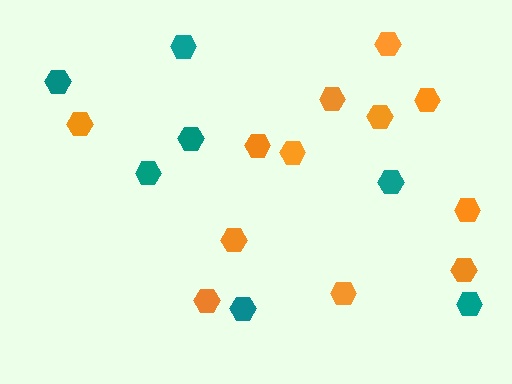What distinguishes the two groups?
There are 2 groups: one group of teal hexagons (7) and one group of orange hexagons (12).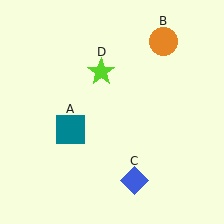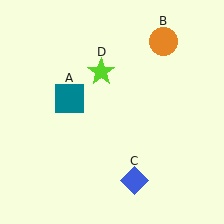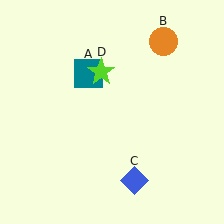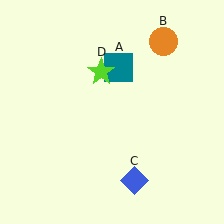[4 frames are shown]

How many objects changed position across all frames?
1 object changed position: teal square (object A).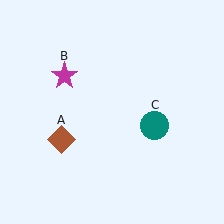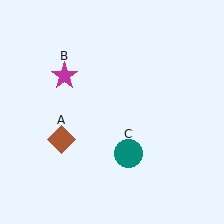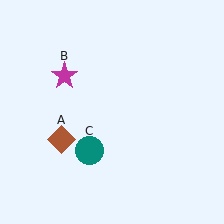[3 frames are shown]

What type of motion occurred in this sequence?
The teal circle (object C) rotated clockwise around the center of the scene.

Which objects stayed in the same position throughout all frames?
Brown diamond (object A) and magenta star (object B) remained stationary.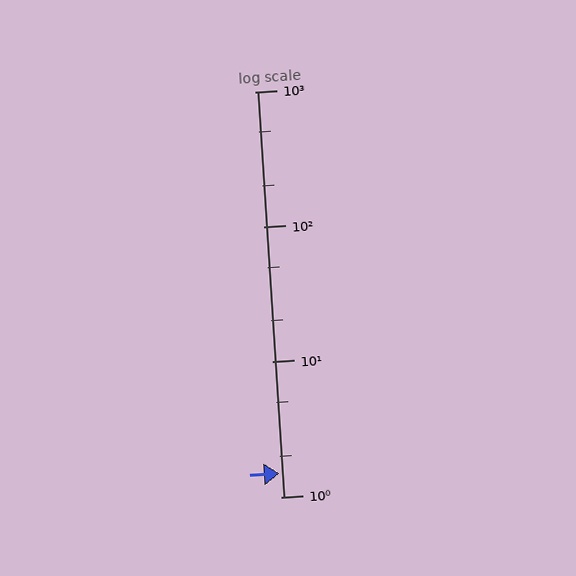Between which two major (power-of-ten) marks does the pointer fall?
The pointer is between 1 and 10.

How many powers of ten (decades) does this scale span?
The scale spans 3 decades, from 1 to 1000.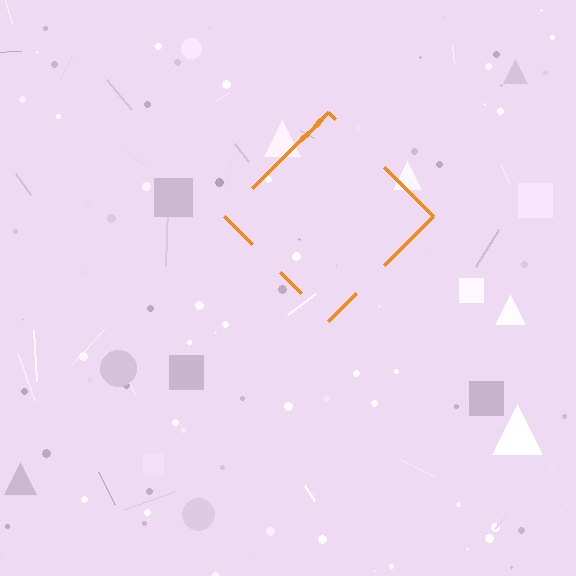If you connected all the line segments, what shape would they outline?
They would outline a diamond.